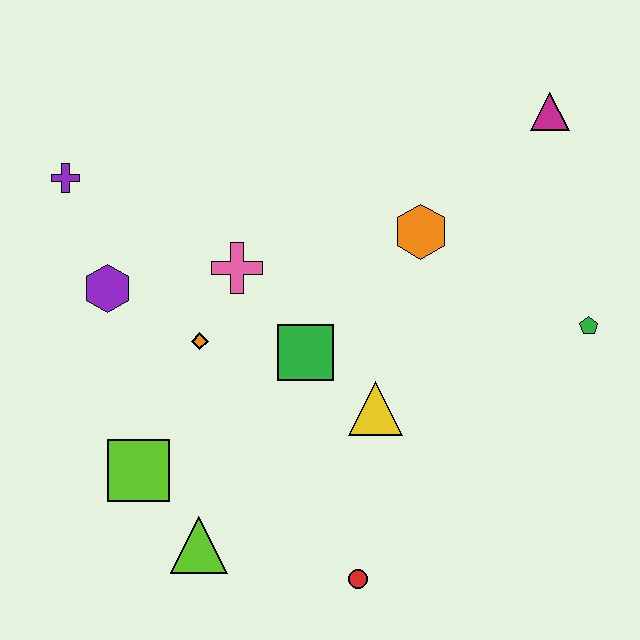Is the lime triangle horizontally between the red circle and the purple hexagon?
Yes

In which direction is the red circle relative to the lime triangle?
The red circle is to the right of the lime triangle.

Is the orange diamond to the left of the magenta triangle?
Yes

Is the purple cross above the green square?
Yes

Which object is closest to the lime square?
The lime triangle is closest to the lime square.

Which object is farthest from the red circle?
The magenta triangle is farthest from the red circle.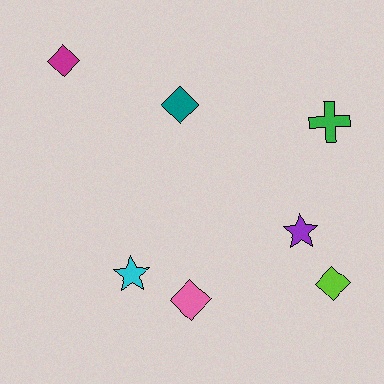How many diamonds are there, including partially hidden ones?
There are 4 diamonds.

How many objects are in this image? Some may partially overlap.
There are 7 objects.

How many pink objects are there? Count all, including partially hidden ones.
There is 1 pink object.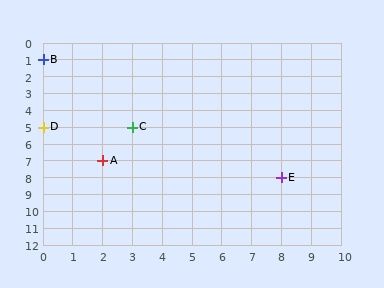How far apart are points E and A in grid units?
Points E and A are 6 columns and 1 row apart (about 6.1 grid units diagonally).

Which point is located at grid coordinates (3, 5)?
Point C is at (3, 5).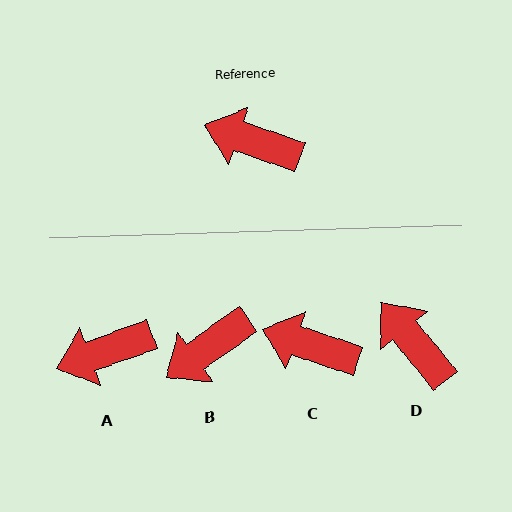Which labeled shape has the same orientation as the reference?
C.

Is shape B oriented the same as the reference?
No, it is off by about 54 degrees.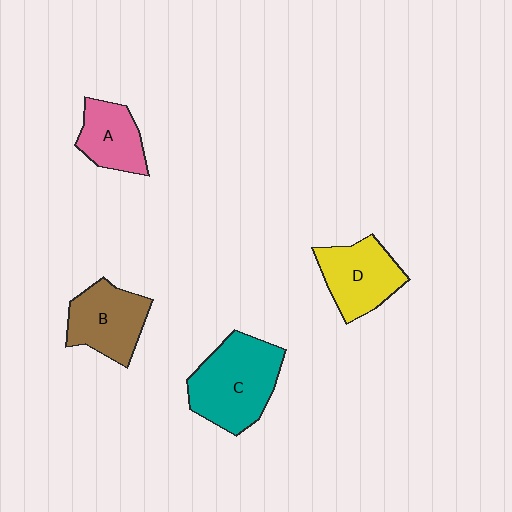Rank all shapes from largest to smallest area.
From largest to smallest: C (teal), B (brown), D (yellow), A (pink).